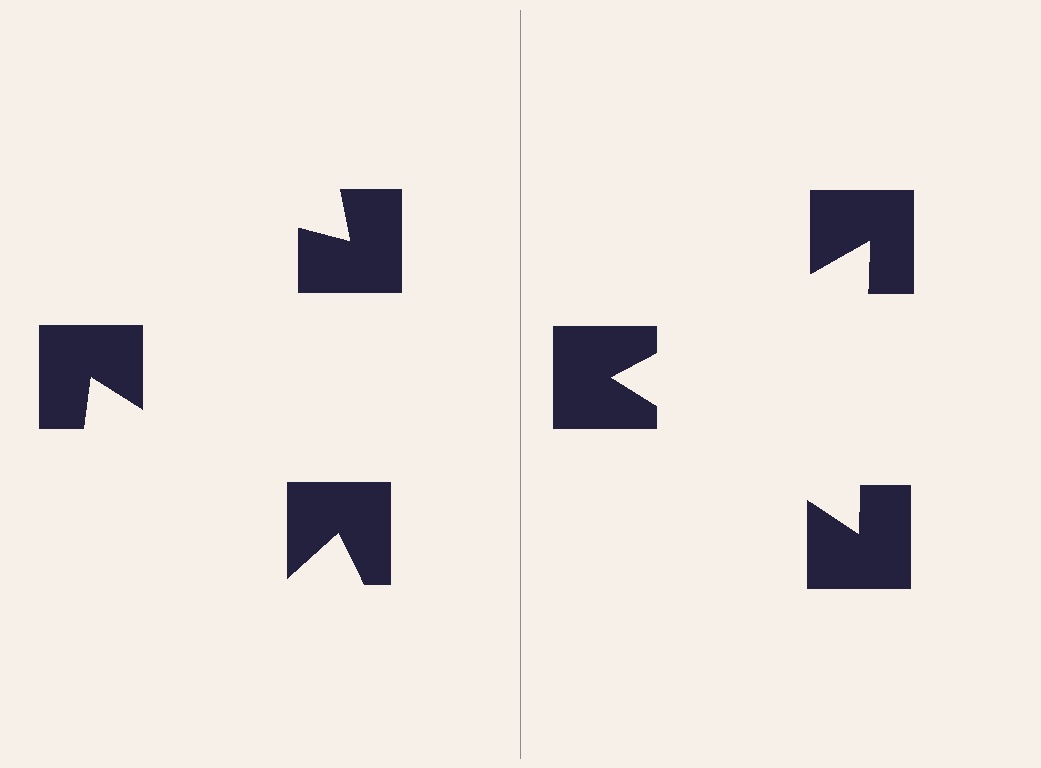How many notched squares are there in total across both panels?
6 — 3 on each side.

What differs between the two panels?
The notched squares are positioned identically on both sides; only the wedge orientations differ. On the right they align to a triangle; on the left they are misaligned.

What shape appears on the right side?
An illusory triangle.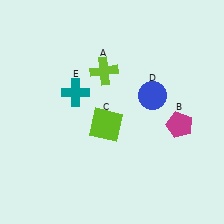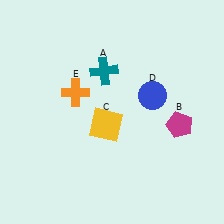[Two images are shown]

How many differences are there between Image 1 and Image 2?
There are 3 differences between the two images.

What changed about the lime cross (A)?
In Image 1, A is lime. In Image 2, it changed to teal.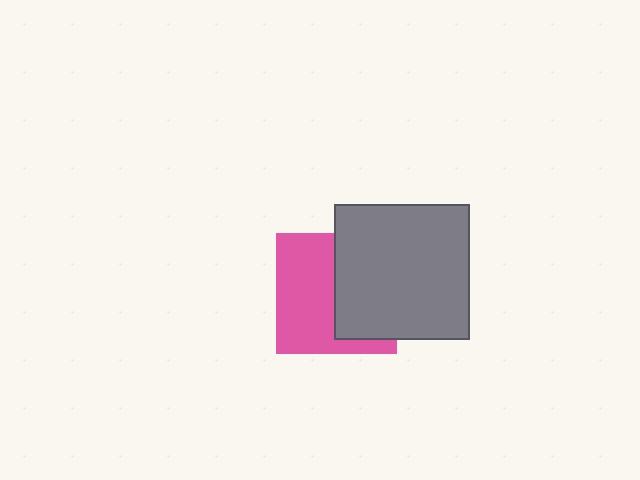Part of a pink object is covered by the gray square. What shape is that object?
It is a square.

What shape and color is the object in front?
The object in front is a gray square.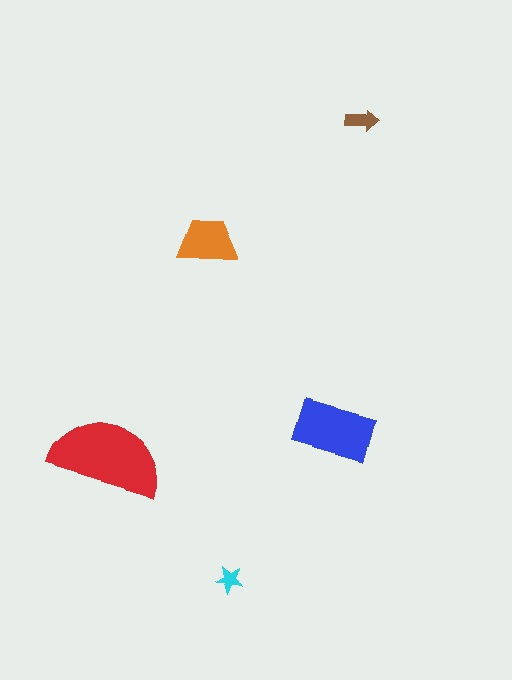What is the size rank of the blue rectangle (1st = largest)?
2nd.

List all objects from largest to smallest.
The red semicircle, the blue rectangle, the orange trapezoid, the brown arrow, the cyan star.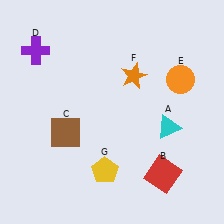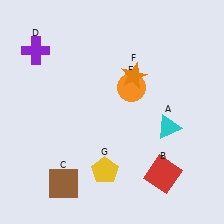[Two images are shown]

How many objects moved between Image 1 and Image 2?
2 objects moved between the two images.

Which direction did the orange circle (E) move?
The orange circle (E) moved left.